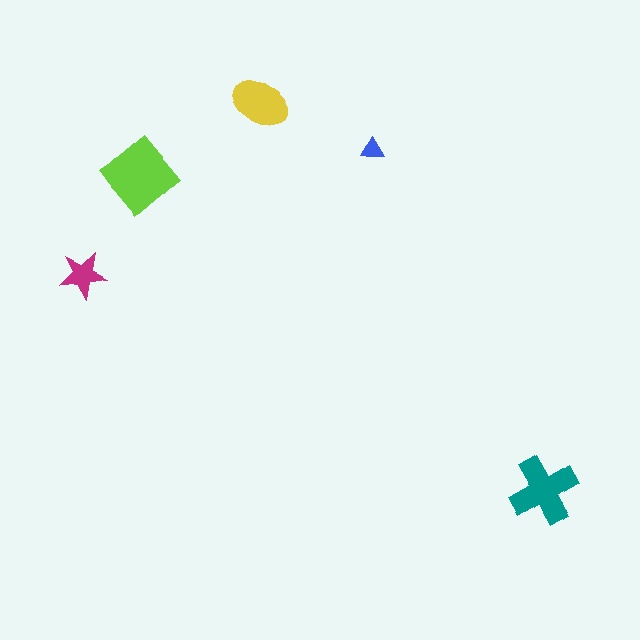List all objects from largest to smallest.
The lime diamond, the teal cross, the yellow ellipse, the magenta star, the blue triangle.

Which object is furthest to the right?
The teal cross is rightmost.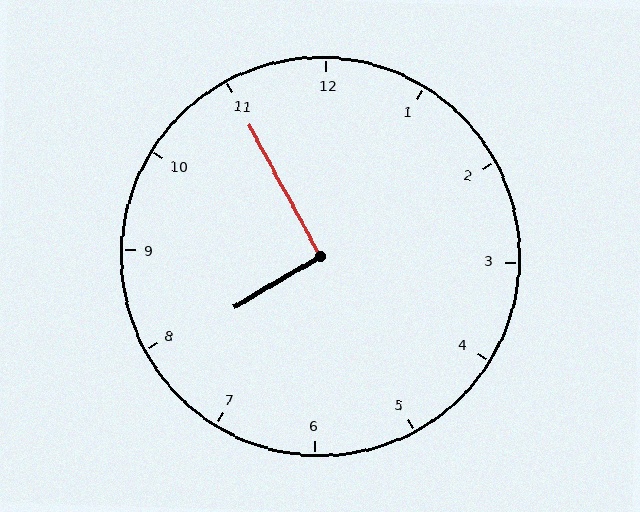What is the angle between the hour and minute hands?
Approximately 92 degrees.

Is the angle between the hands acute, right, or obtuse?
It is right.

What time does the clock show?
7:55.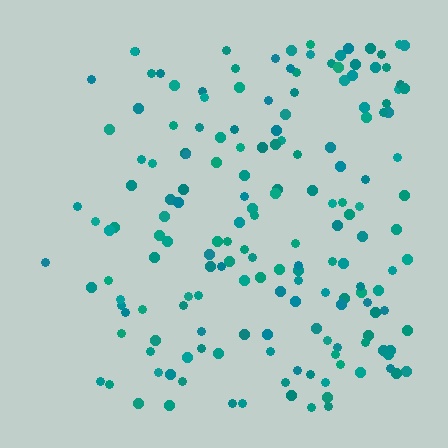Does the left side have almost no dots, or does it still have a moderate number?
Still a moderate number, just noticeably fewer than the right.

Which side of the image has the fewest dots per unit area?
The left.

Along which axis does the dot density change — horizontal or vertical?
Horizontal.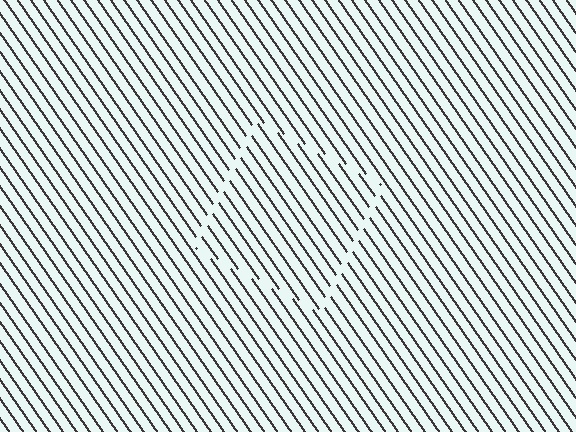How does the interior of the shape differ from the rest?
The interior of the shape contains the same grating, shifted by half a period — the contour is defined by the phase discontinuity where line-ends from the inner and outer gratings abut.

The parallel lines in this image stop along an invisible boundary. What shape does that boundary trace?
An illusory square. The interior of the shape contains the same grating, shifted by half a period — the contour is defined by the phase discontinuity where line-ends from the inner and outer gratings abut.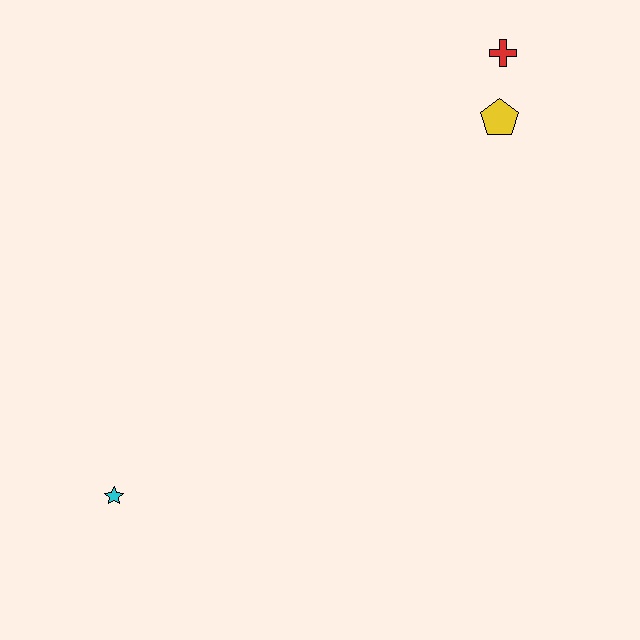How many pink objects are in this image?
There are no pink objects.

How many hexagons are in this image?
There are no hexagons.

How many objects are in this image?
There are 3 objects.